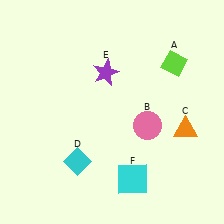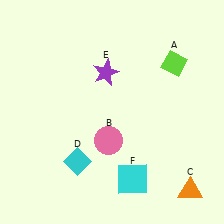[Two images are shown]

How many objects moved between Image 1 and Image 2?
2 objects moved between the two images.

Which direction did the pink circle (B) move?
The pink circle (B) moved left.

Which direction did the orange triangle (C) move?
The orange triangle (C) moved down.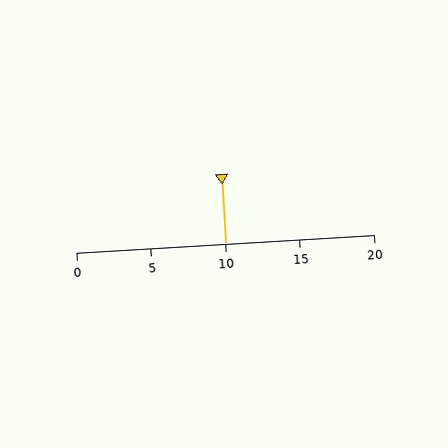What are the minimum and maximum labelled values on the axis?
The axis runs from 0 to 20.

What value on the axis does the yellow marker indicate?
The marker indicates approximately 10.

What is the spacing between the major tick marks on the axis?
The major ticks are spaced 5 apart.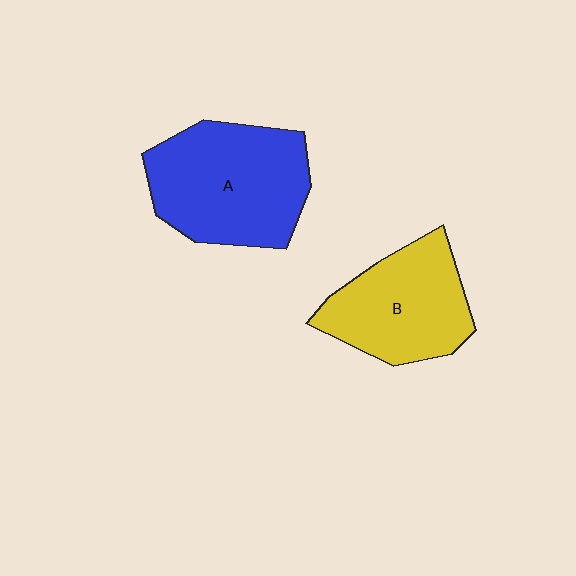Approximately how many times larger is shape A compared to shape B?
Approximately 1.3 times.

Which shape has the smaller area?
Shape B (yellow).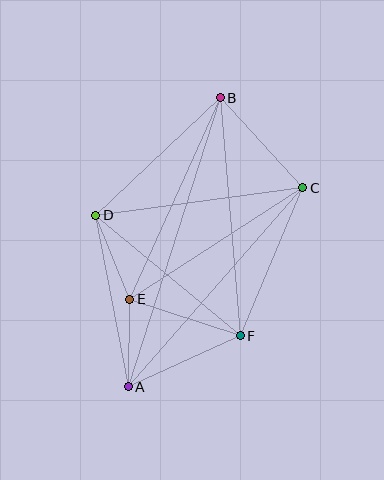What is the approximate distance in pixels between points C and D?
The distance between C and D is approximately 209 pixels.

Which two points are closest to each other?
Points A and E are closest to each other.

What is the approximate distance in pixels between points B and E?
The distance between B and E is approximately 221 pixels.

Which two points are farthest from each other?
Points A and B are farthest from each other.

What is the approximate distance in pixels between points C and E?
The distance between C and E is approximately 206 pixels.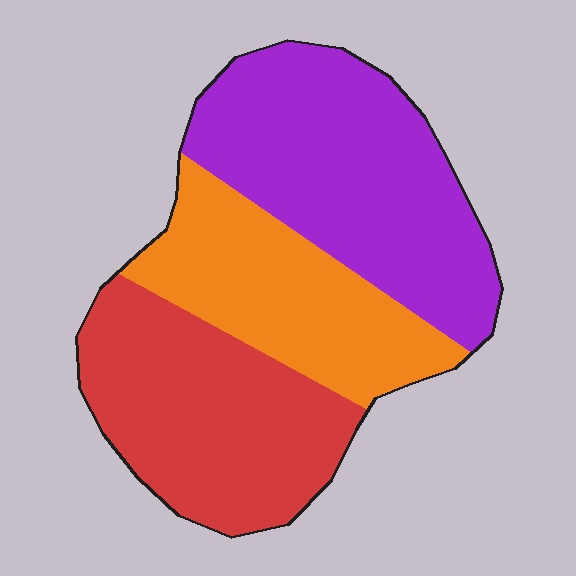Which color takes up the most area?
Purple, at roughly 40%.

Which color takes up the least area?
Orange, at roughly 25%.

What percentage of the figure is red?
Red covers about 35% of the figure.